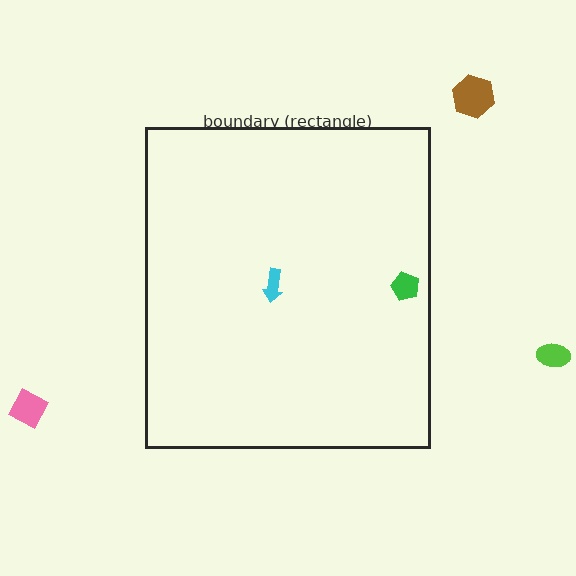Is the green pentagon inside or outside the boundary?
Inside.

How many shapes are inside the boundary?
2 inside, 3 outside.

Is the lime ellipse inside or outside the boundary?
Outside.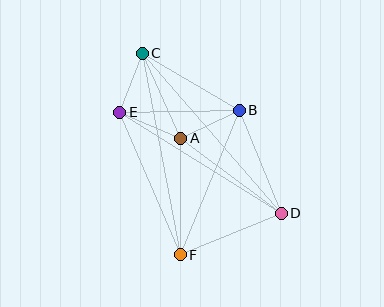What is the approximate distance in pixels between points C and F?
The distance between C and F is approximately 205 pixels.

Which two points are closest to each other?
Points C and E are closest to each other.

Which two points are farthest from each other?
Points C and D are farthest from each other.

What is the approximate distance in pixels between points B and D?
The distance between B and D is approximately 111 pixels.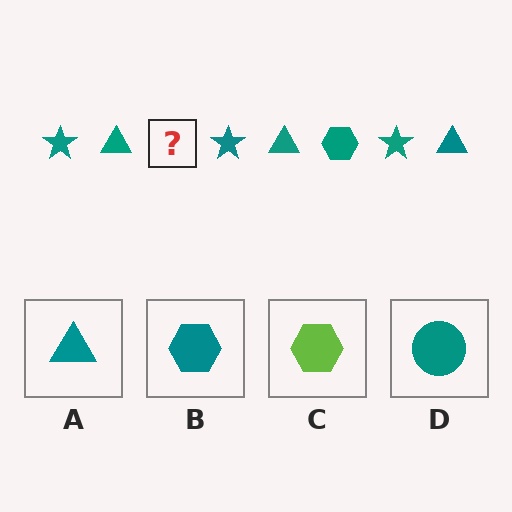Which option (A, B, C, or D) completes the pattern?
B.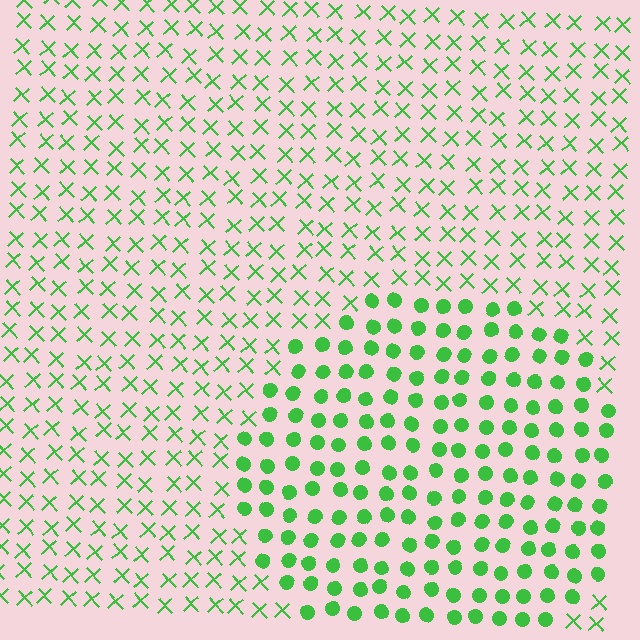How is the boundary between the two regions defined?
The boundary is defined by a change in element shape: circles inside vs. X marks outside. All elements share the same color and spacing.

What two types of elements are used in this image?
The image uses circles inside the circle region and X marks outside it.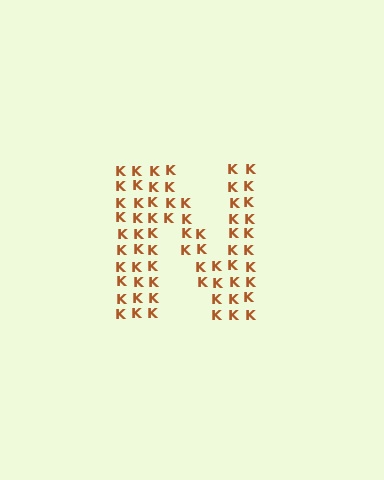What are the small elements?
The small elements are letter K's.